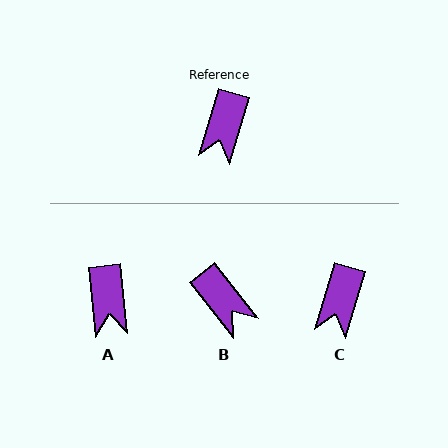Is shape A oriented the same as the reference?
No, it is off by about 23 degrees.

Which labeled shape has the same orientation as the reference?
C.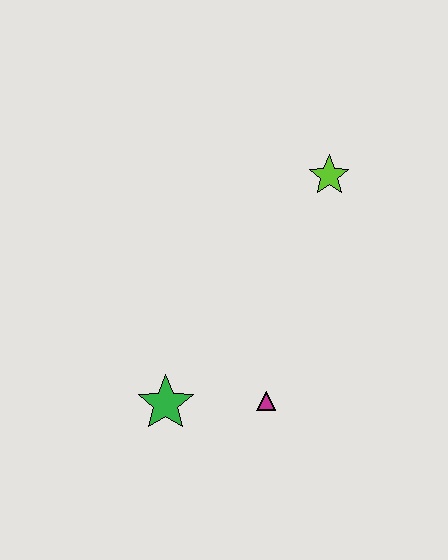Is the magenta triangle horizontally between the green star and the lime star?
Yes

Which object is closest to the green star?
The magenta triangle is closest to the green star.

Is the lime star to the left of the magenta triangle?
No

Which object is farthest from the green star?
The lime star is farthest from the green star.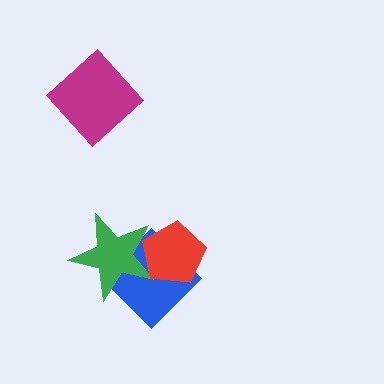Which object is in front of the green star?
The red pentagon is in front of the green star.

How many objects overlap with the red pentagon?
2 objects overlap with the red pentagon.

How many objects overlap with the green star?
2 objects overlap with the green star.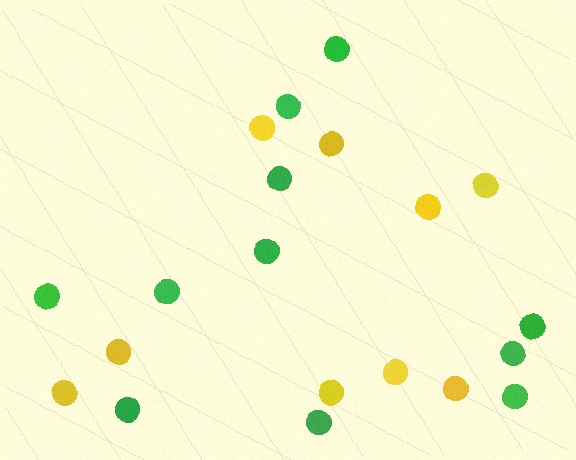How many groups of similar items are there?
There are 2 groups: one group of green circles (11) and one group of yellow circles (9).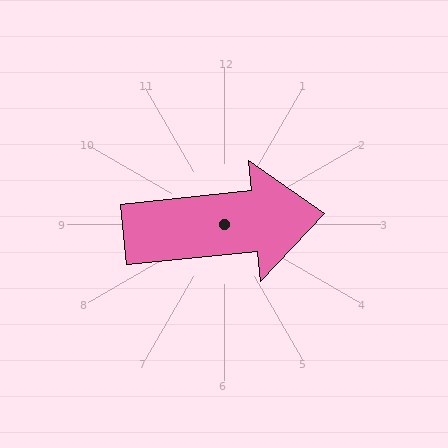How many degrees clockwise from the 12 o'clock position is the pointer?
Approximately 84 degrees.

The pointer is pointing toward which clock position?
Roughly 3 o'clock.